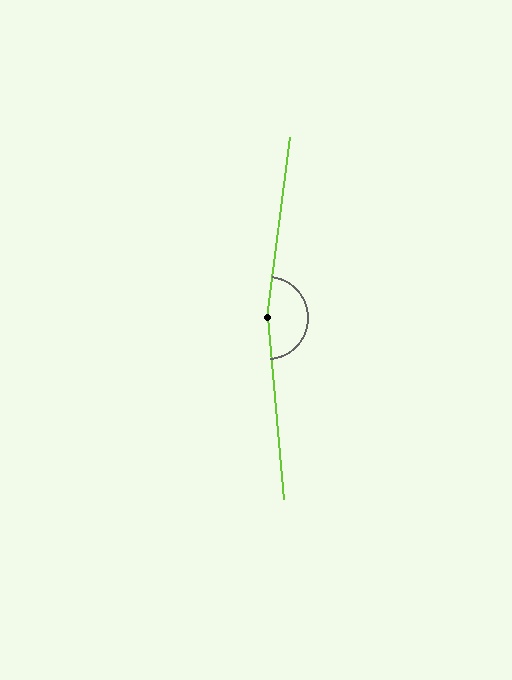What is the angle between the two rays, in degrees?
Approximately 167 degrees.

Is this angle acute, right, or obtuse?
It is obtuse.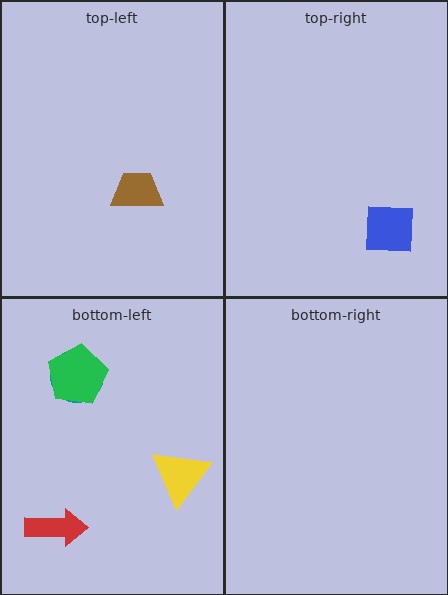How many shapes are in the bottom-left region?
4.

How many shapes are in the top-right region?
1.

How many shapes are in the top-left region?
1.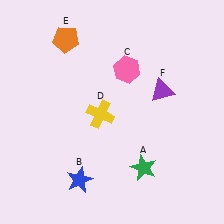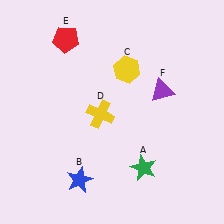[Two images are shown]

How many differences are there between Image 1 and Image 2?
There are 2 differences between the two images.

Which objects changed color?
C changed from pink to yellow. E changed from orange to red.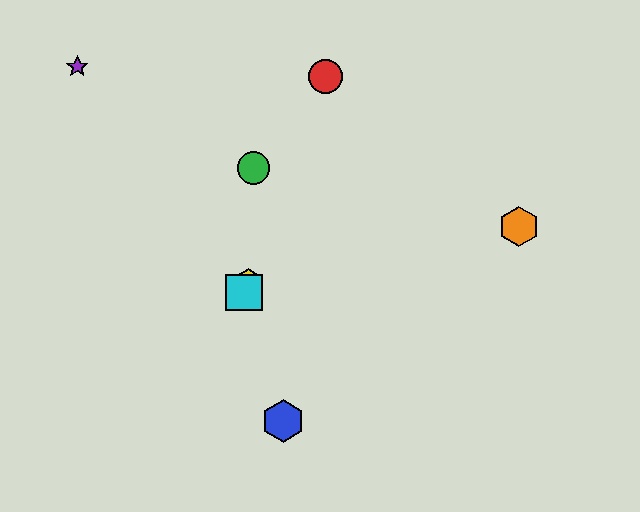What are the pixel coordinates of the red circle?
The red circle is at (326, 77).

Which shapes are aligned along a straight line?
The red circle, the yellow hexagon, the cyan square are aligned along a straight line.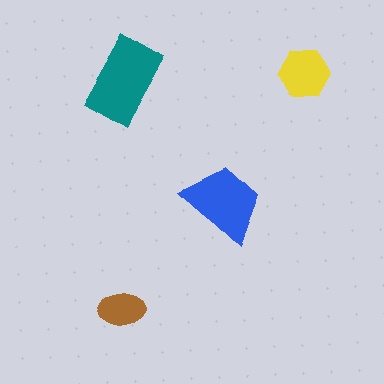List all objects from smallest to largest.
The brown ellipse, the yellow hexagon, the blue trapezoid, the teal rectangle.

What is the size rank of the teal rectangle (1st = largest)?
1st.